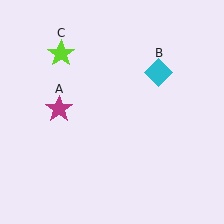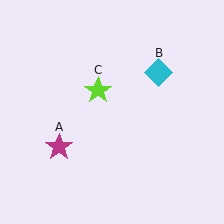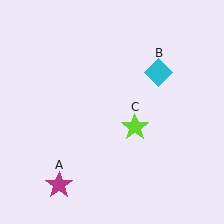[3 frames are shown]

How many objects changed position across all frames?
2 objects changed position: magenta star (object A), lime star (object C).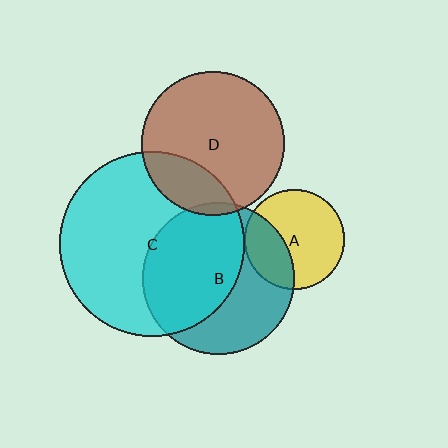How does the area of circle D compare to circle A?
Approximately 2.1 times.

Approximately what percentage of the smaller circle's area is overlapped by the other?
Approximately 5%.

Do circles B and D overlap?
Yes.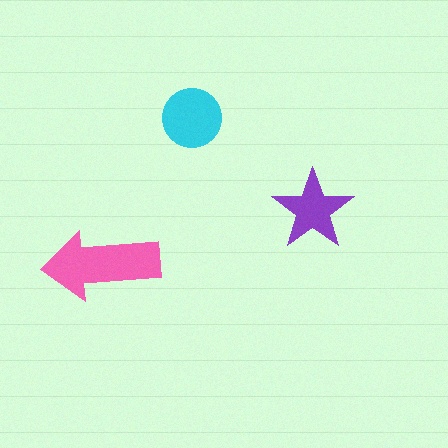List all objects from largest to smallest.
The pink arrow, the cyan circle, the purple star.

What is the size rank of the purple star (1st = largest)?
3rd.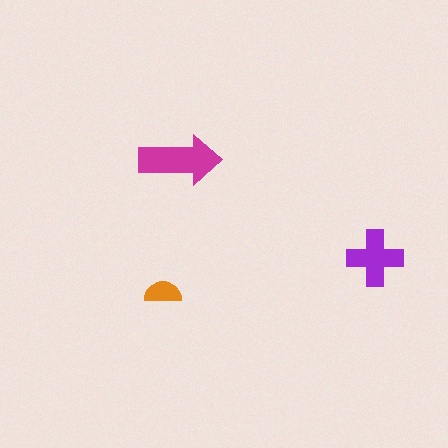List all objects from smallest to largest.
The orange semicircle, the purple cross, the magenta arrow.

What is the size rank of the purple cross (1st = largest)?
2nd.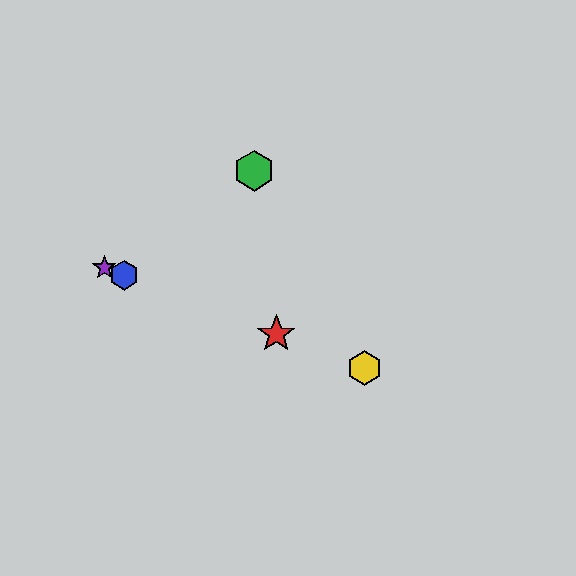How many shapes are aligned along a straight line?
4 shapes (the red star, the blue hexagon, the yellow hexagon, the purple star) are aligned along a straight line.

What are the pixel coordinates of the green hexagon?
The green hexagon is at (254, 171).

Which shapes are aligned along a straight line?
The red star, the blue hexagon, the yellow hexagon, the purple star are aligned along a straight line.